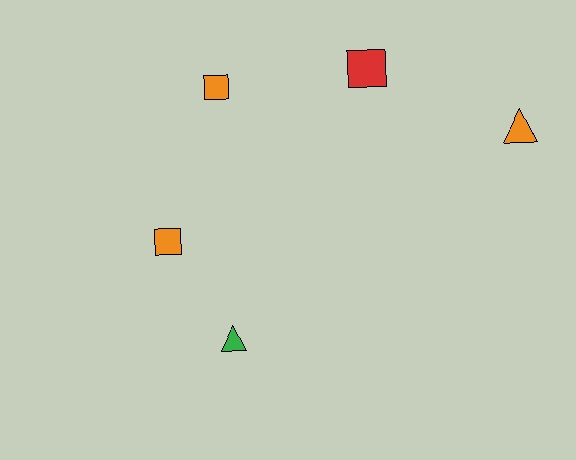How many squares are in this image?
There are 3 squares.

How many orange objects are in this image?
There are 3 orange objects.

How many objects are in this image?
There are 5 objects.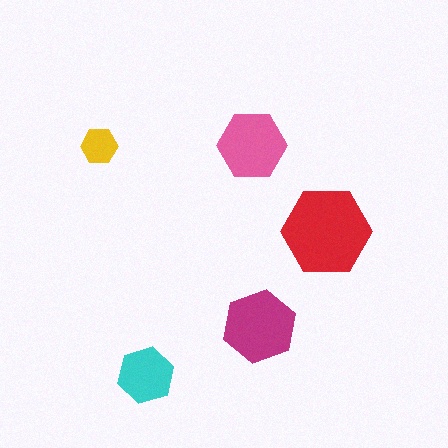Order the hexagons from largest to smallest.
the red one, the magenta one, the pink one, the cyan one, the yellow one.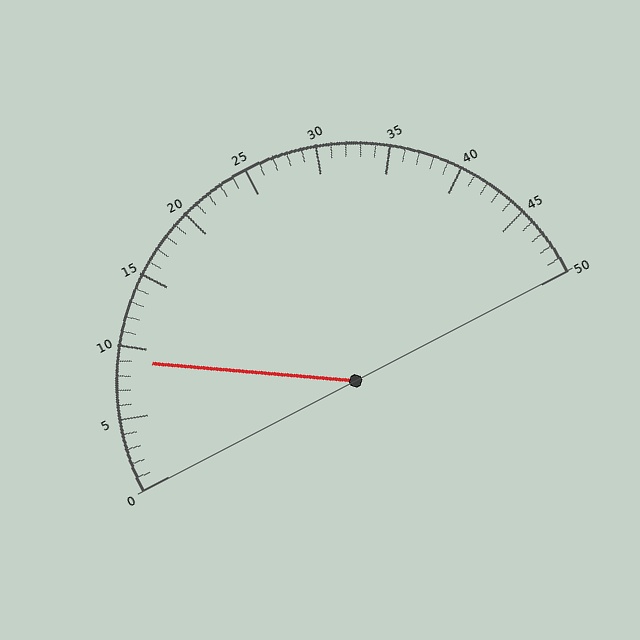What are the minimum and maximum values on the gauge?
The gauge ranges from 0 to 50.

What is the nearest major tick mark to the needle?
The nearest major tick mark is 10.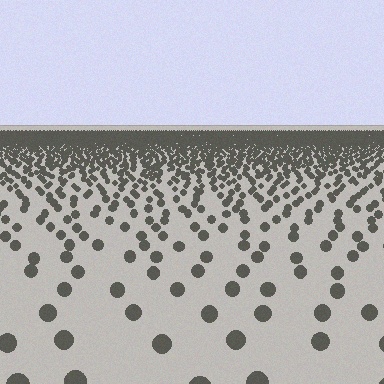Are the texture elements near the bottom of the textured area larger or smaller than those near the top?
Larger. Near the bottom, elements are closer to the viewer and appear at a bigger on-screen size.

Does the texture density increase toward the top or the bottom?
Density increases toward the top.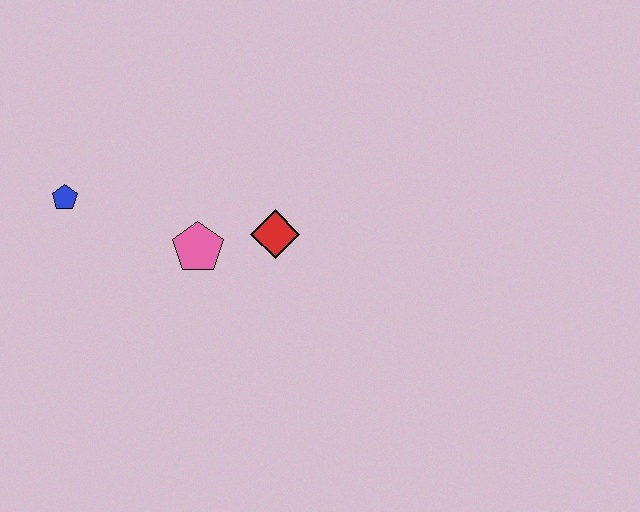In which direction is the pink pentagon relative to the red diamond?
The pink pentagon is to the left of the red diamond.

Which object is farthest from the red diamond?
The blue pentagon is farthest from the red diamond.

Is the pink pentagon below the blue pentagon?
Yes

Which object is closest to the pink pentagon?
The red diamond is closest to the pink pentagon.